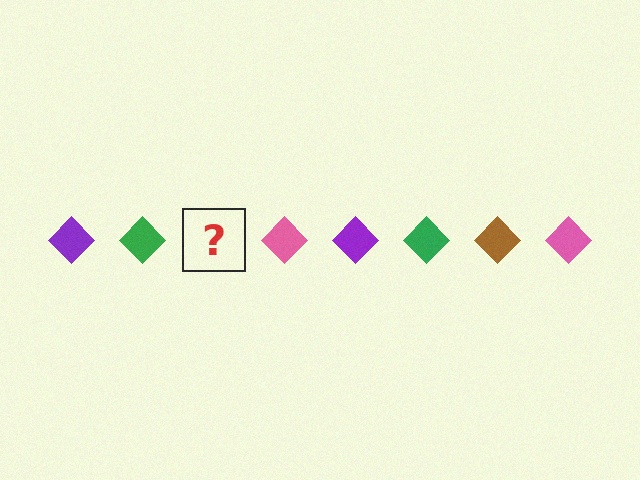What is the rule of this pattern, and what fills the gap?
The rule is that the pattern cycles through purple, green, brown, pink diamonds. The gap should be filled with a brown diamond.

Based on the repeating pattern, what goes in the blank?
The blank should be a brown diamond.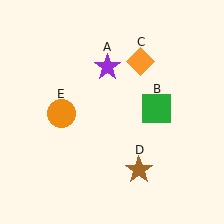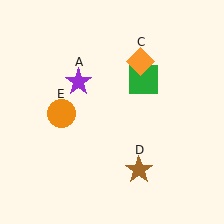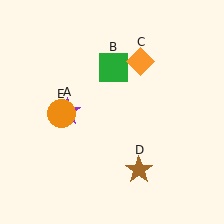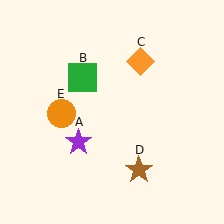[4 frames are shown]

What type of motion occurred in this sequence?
The purple star (object A), green square (object B) rotated counterclockwise around the center of the scene.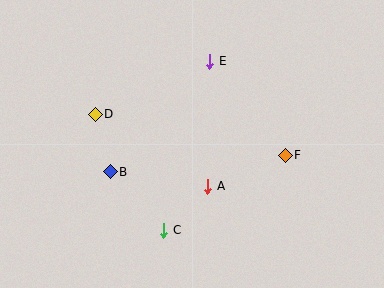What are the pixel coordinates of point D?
Point D is at (95, 114).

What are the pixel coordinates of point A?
Point A is at (208, 186).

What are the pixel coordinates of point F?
Point F is at (285, 155).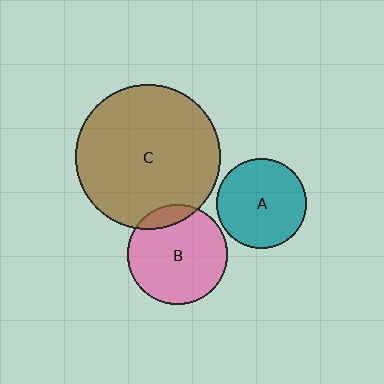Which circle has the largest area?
Circle C (brown).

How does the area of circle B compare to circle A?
Approximately 1.2 times.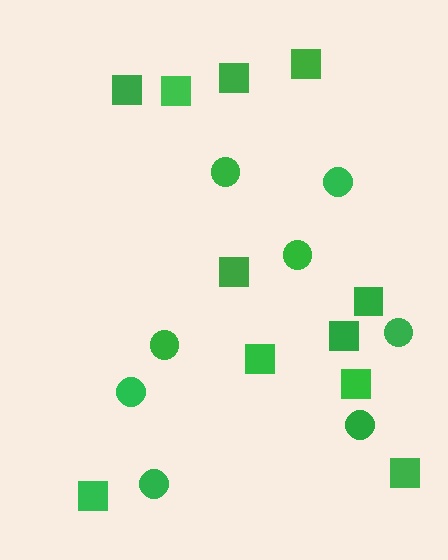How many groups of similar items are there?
There are 2 groups: one group of circles (8) and one group of squares (11).